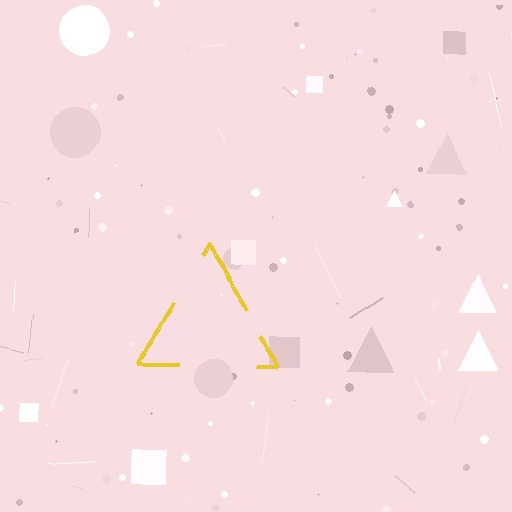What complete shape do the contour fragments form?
The contour fragments form a triangle.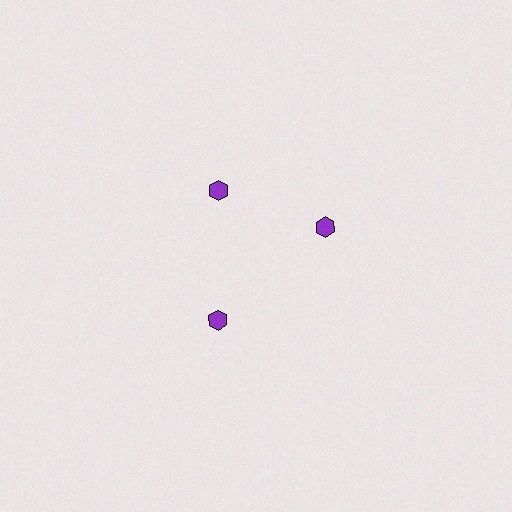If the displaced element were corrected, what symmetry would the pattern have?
It would have 3-fold rotational symmetry — the pattern would map onto itself every 120 degrees.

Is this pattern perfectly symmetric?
No. The 3 purple hexagons are arranged in a ring, but one element near the 3 o'clock position is rotated out of alignment along the ring, breaking the 3-fold rotational symmetry.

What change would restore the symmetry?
The symmetry would be restored by rotating it back into even spacing with its neighbors so that all 3 hexagons sit at equal angles and equal distance from the center.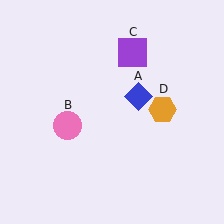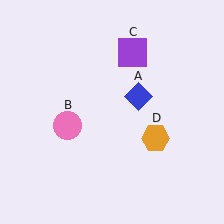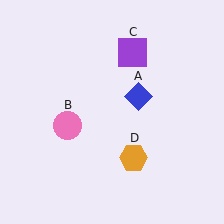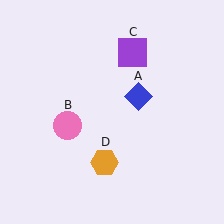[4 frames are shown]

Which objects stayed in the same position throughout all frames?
Blue diamond (object A) and pink circle (object B) and purple square (object C) remained stationary.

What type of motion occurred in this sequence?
The orange hexagon (object D) rotated clockwise around the center of the scene.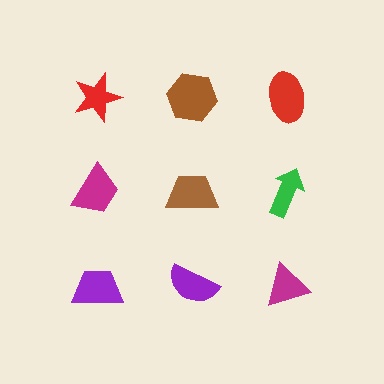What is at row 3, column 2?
A purple semicircle.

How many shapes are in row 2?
3 shapes.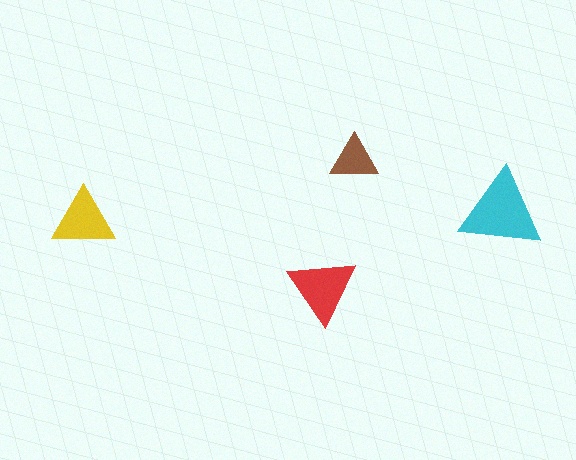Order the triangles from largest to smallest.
the cyan one, the red one, the yellow one, the brown one.